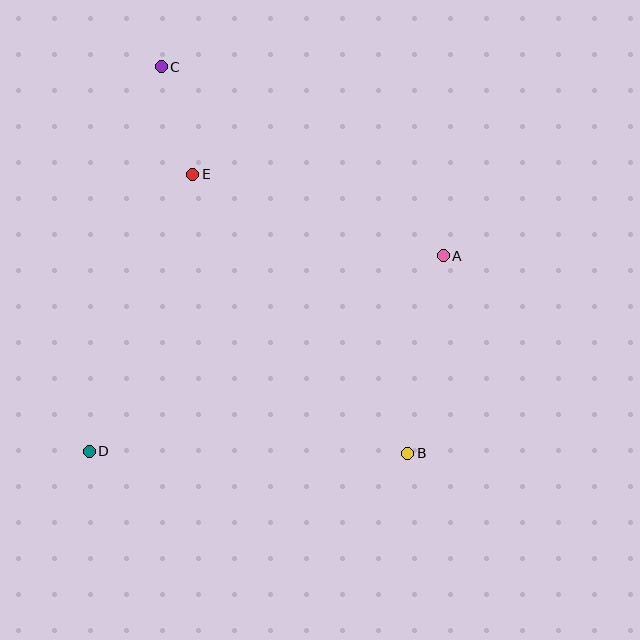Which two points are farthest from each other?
Points B and C are farthest from each other.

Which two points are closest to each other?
Points C and E are closest to each other.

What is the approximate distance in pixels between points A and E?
The distance between A and E is approximately 264 pixels.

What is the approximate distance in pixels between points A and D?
The distance between A and D is approximately 404 pixels.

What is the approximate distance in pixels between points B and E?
The distance between B and E is approximately 353 pixels.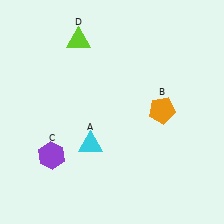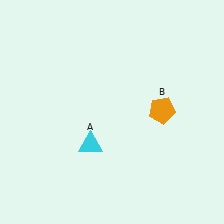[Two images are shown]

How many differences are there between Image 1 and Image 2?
There are 2 differences between the two images.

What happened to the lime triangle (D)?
The lime triangle (D) was removed in Image 2. It was in the top-left area of Image 1.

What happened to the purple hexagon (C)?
The purple hexagon (C) was removed in Image 2. It was in the bottom-left area of Image 1.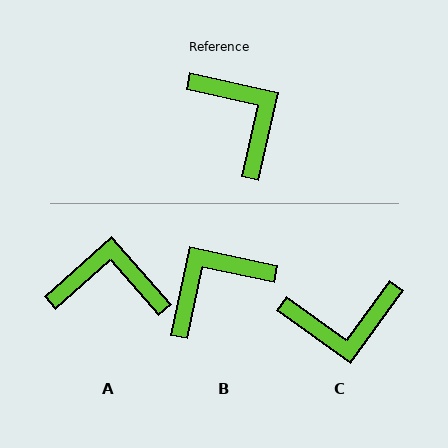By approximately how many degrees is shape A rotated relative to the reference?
Approximately 54 degrees counter-clockwise.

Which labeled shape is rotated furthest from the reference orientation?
C, about 113 degrees away.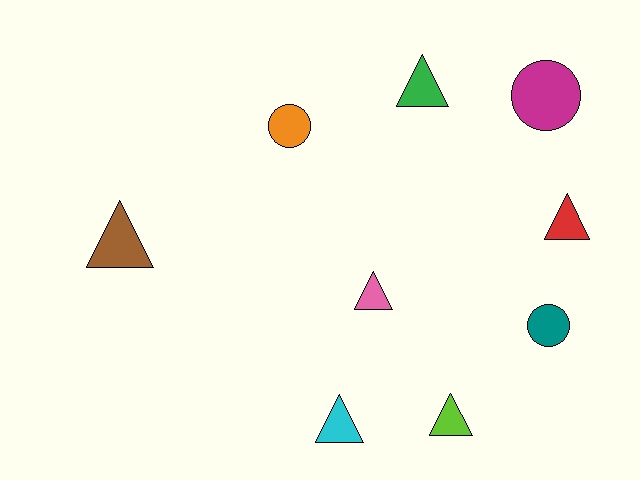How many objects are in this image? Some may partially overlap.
There are 9 objects.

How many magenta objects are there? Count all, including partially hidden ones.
There is 1 magenta object.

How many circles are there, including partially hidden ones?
There are 3 circles.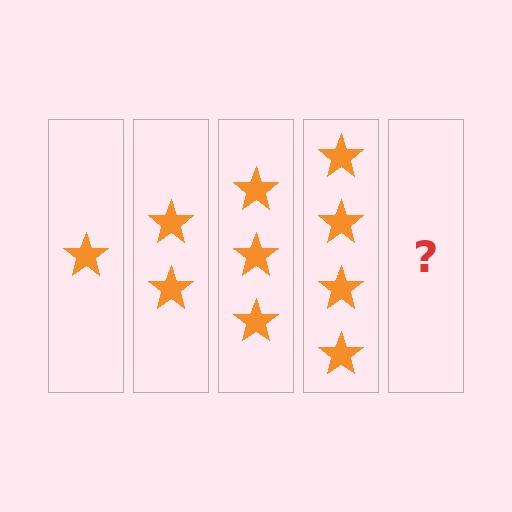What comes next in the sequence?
The next element should be 5 stars.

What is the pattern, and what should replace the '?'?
The pattern is that each step adds one more star. The '?' should be 5 stars.